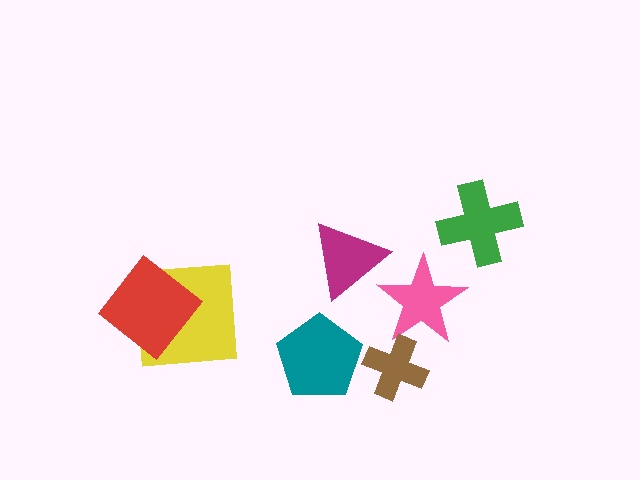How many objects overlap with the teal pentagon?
0 objects overlap with the teal pentagon.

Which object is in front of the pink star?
The brown cross is in front of the pink star.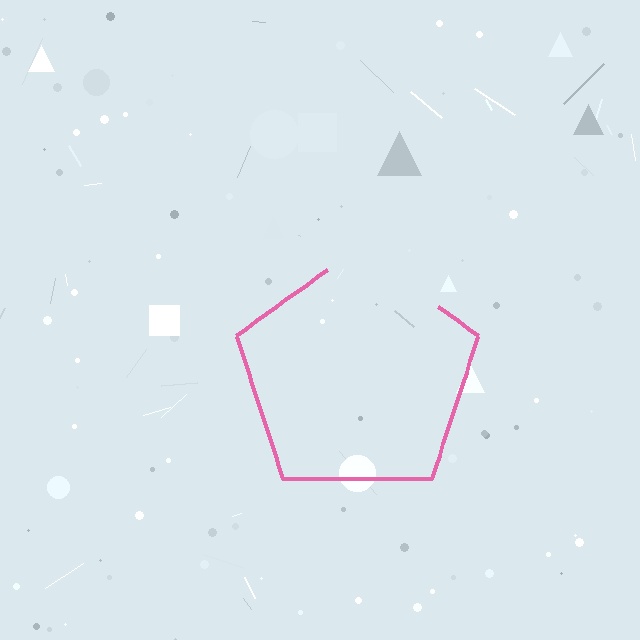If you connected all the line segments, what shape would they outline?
They would outline a pentagon.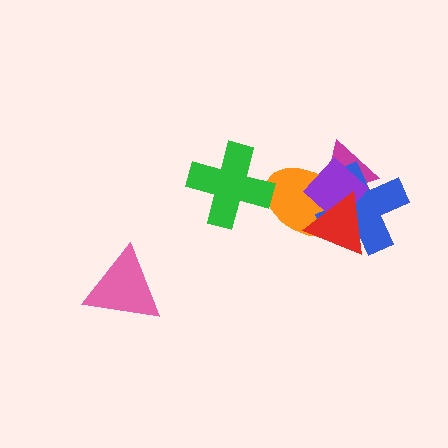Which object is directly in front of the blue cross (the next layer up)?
The purple diamond is directly in front of the blue cross.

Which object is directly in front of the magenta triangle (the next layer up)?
The orange ellipse is directly in front of the magenta triangle.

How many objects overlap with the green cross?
1 object overlaps with the green cross.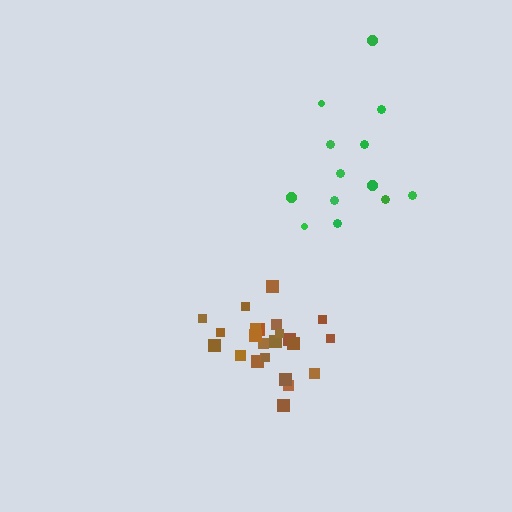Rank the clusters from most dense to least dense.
brown, green.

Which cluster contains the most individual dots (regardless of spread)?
Brown (24).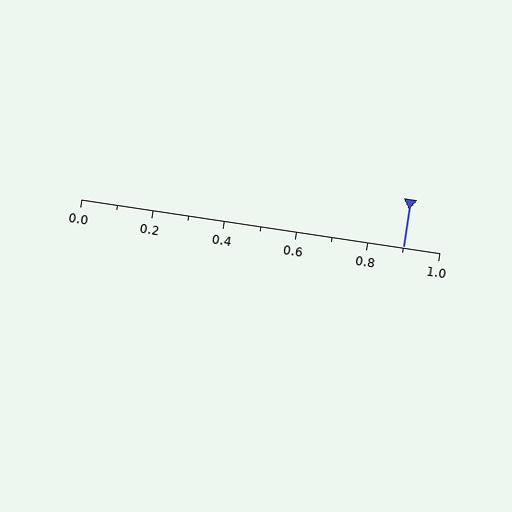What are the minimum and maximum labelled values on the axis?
The axis runs from 0.0 to 1.0.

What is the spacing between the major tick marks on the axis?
The major ticks are spaced 0.2 apart.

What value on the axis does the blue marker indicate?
The marker indicates approximately 0.9.